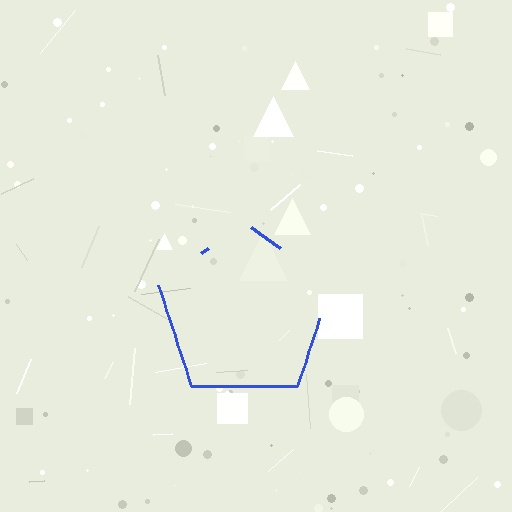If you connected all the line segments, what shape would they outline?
They would outline a pentagon.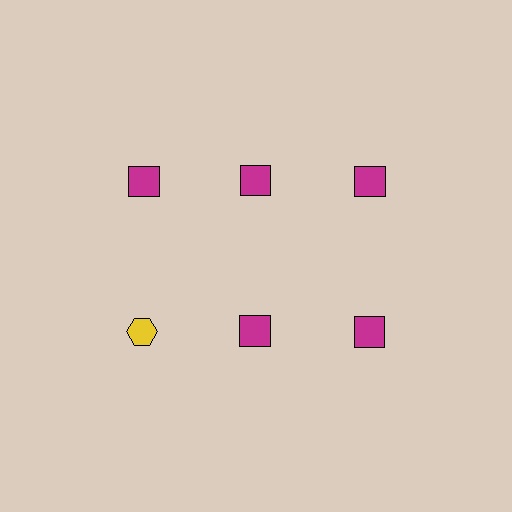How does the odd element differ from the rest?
It differs in both color (yellow instead of magenta) and shape (hexagon instead of square).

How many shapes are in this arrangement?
There are 6 shapes arranged in a grid pattern.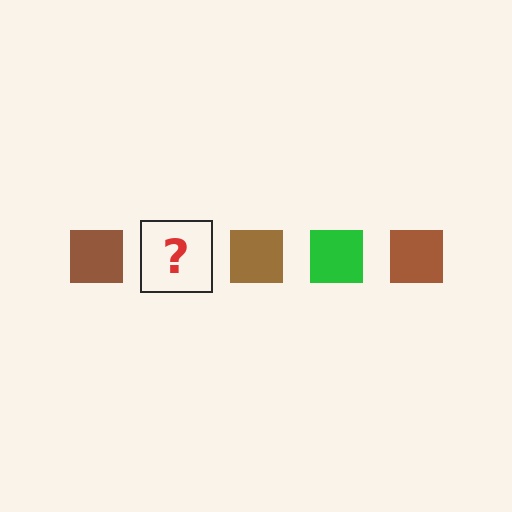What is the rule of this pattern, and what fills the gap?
The rule is that the pattern cycles through brown, green squares. The gap should be filled with a green square.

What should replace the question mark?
The question mark should be replaced with a green square.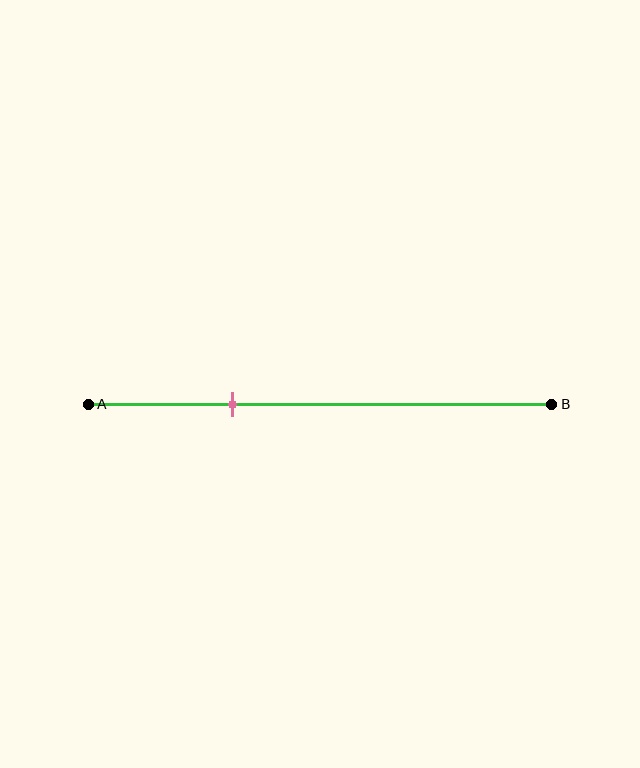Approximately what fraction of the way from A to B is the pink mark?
The pink mark is approximately 30% of the way from A to B.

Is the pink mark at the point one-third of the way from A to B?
Yes, the mark is approximately at the one-third point.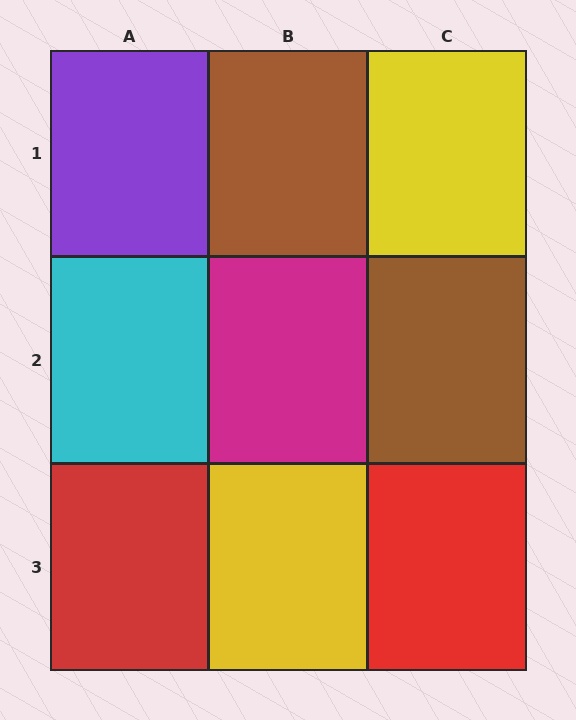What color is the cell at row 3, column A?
Red.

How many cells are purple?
1 cell is purple.